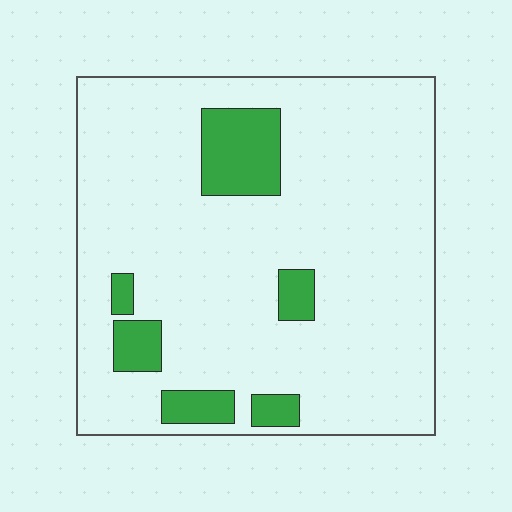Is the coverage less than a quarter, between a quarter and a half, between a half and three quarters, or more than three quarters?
Less than a quarter.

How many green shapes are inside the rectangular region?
6.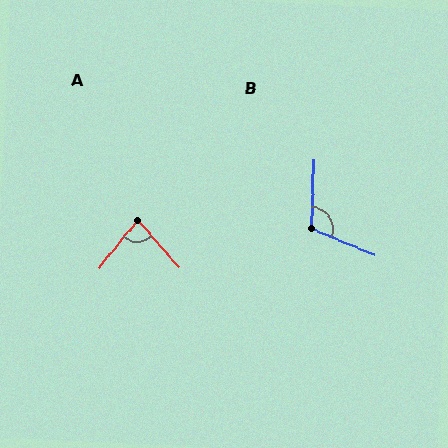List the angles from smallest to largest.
A (80°), B (111°).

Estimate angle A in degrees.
Approximately 80 degrees.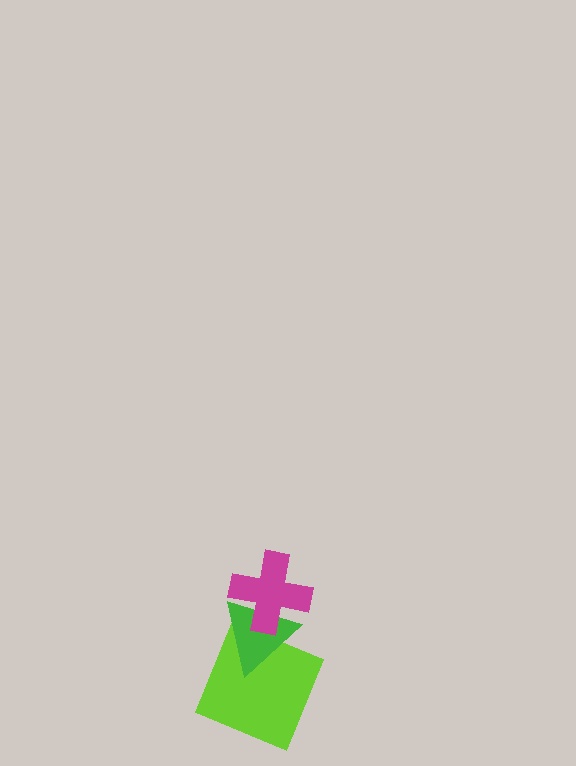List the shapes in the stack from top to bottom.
From top to bottom: the magenta cross, the green triangle, the lime square.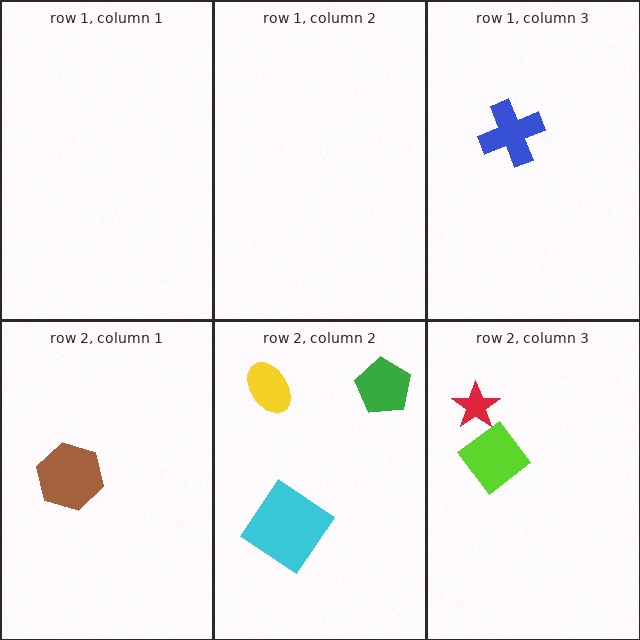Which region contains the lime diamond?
The row 2, column 3 region.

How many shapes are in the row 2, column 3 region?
2.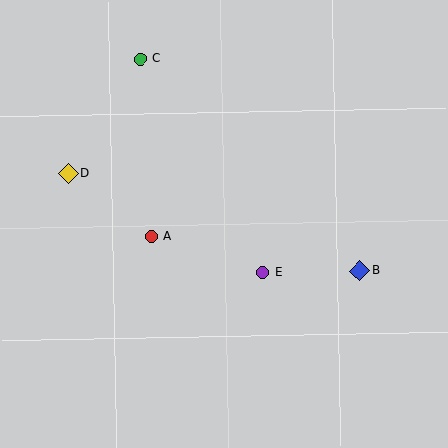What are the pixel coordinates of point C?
Point C is at (140, 59).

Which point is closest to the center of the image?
Point E at (263, 272) is closest to the center.